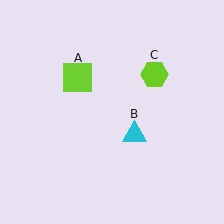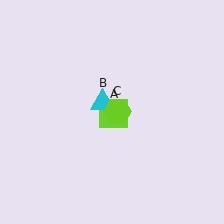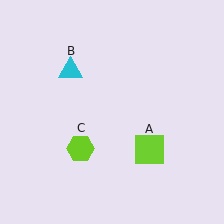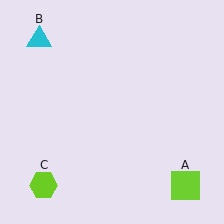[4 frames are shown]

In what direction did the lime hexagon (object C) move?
The lime hexagon (object C) moved down and to the left.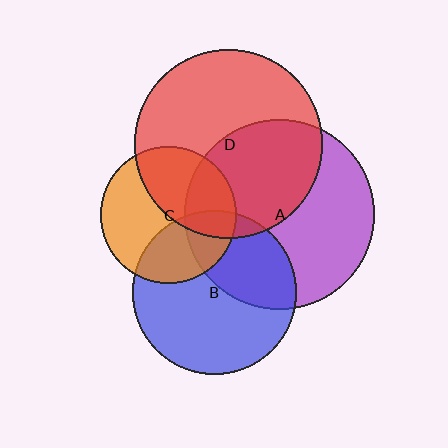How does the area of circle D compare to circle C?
Approximately 1.9 times.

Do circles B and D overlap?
Yes.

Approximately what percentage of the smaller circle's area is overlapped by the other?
Approximately 10%.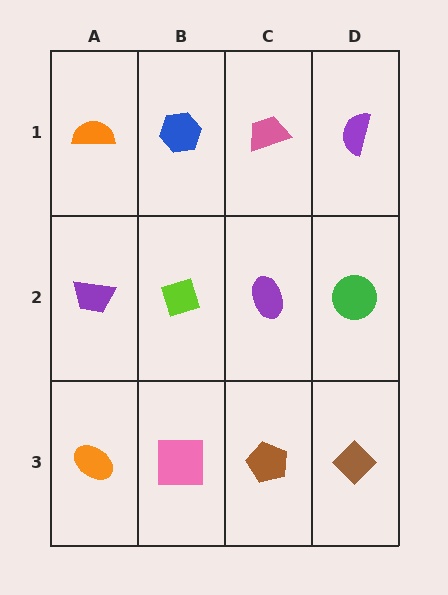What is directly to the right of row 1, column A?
A blue hexagon.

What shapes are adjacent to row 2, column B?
A blue hexagon (row 1, column B), a pink square (row 3, column B), a purple trapezoid (row 2, column A), a purple ellipse (row 2, column C).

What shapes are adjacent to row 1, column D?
A green circle (row 2, column D), a pink trapezoid (row 1, column C).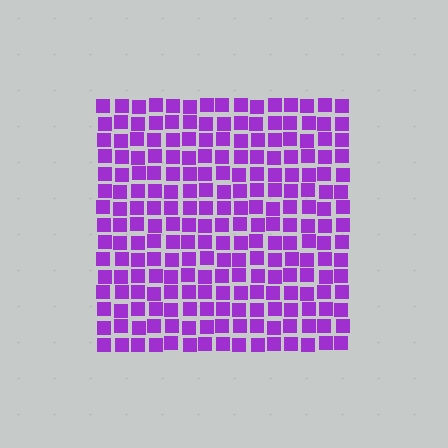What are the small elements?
The small elements are squares.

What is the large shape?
The large shape is a square.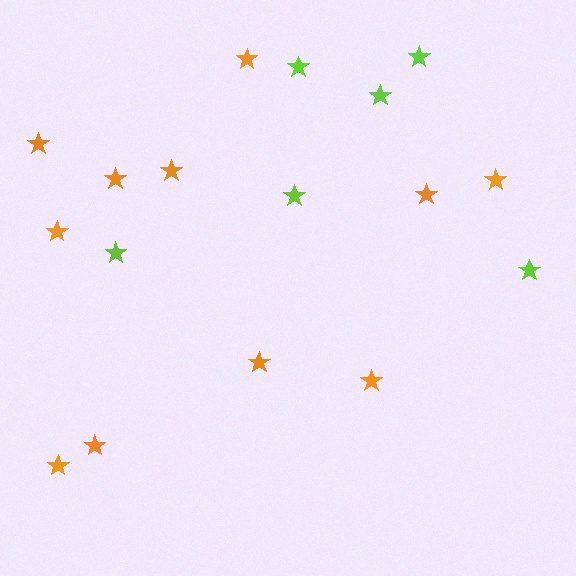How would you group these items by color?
There are 2 groups: one group of orange stars (11) and one group of lime stars (6).